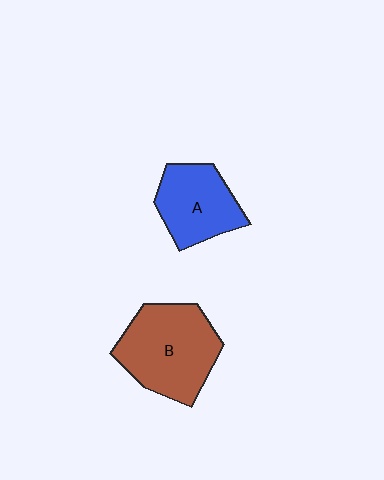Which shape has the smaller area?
Shape A (blue).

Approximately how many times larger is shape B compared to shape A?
Approximately 1.4 times.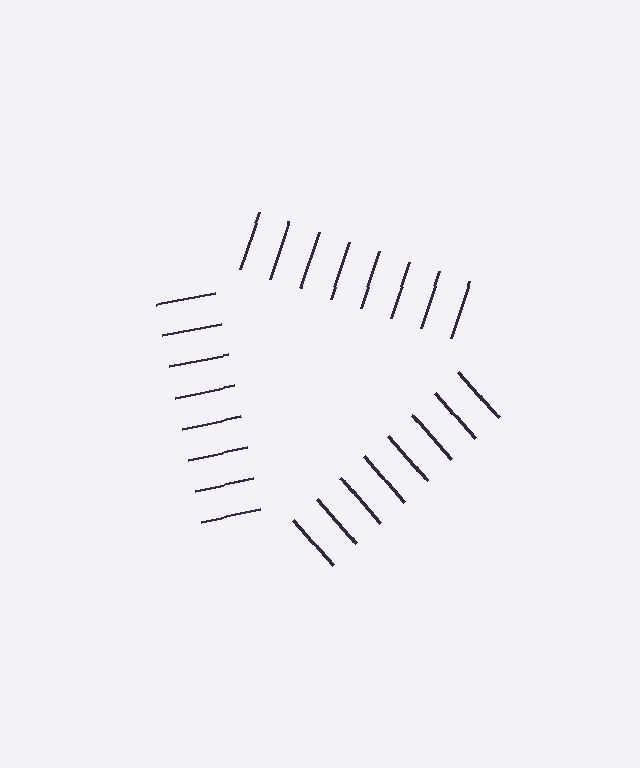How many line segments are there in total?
24 — 8 along each of the 3 edges.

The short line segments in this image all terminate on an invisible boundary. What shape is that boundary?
An illusory triangle — the line segments terminate on its edges but no continuous stroke is drawn.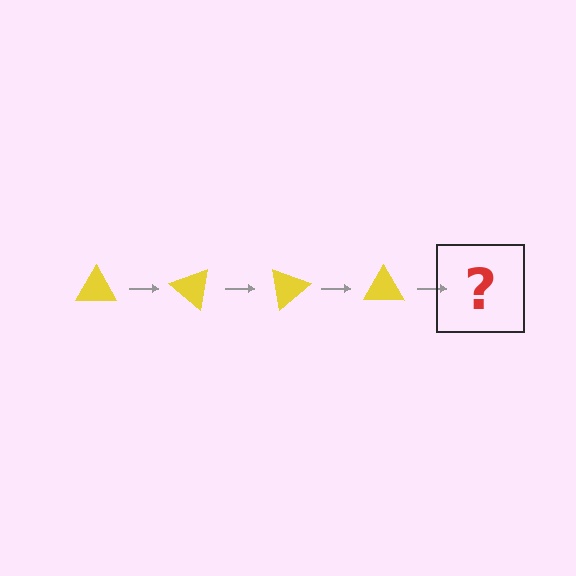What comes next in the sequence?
The next element should be a yellow triangle rotated 160 degrees.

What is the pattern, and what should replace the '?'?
The pattern is that the triangle rotates 40 degrees each step. The '?' should be a yellow triangle rotated 160 degrees.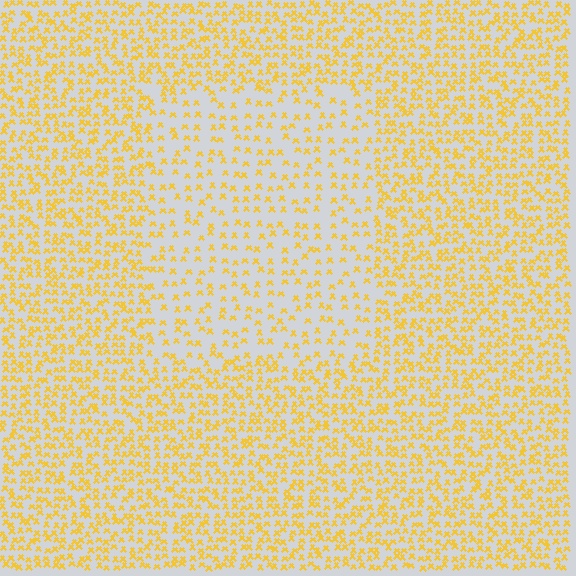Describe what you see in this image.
The image contains small yellow elements arranged at two different densities. A rectangle-shaped region is visible where the elements are less densely packed than the surrounding area.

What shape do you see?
I see a rectangle.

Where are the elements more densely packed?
The elements are more densely packed outside the rectangle boundary.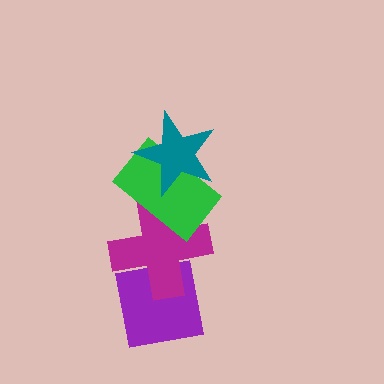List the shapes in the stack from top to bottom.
From top to bottom: the teal star, the green rectangle, the magenta cross, the purple square.